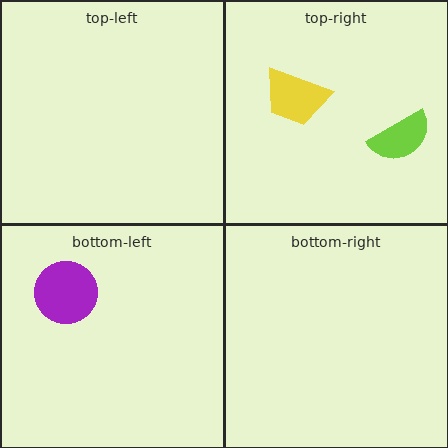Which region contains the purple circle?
The bottom-left region.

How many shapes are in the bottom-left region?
1.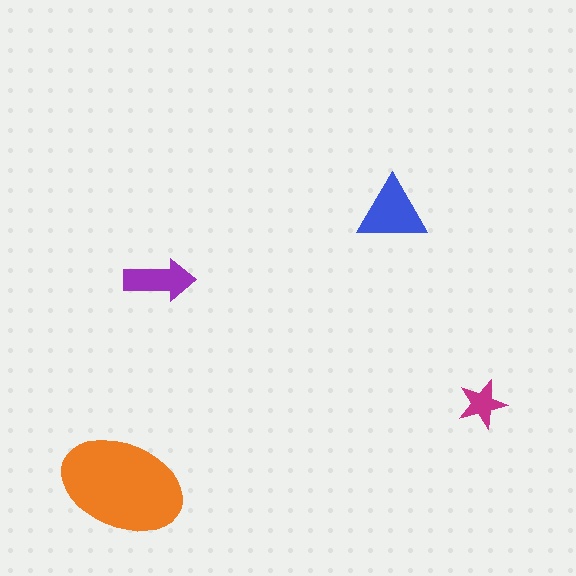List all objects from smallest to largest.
The magenta star, the purple arrow, the blue triangle, the orange ellipse.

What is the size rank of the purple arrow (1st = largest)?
3rd.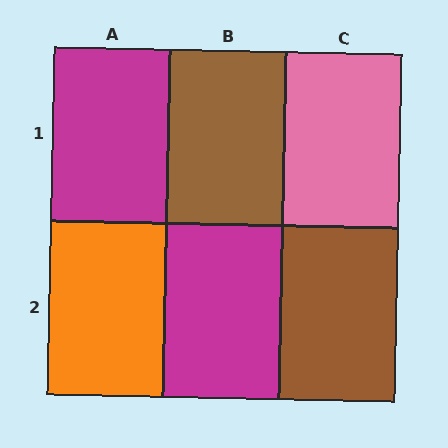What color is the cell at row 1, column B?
Brown.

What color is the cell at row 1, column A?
Magenta.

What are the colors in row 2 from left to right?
Orange, magenta, brown.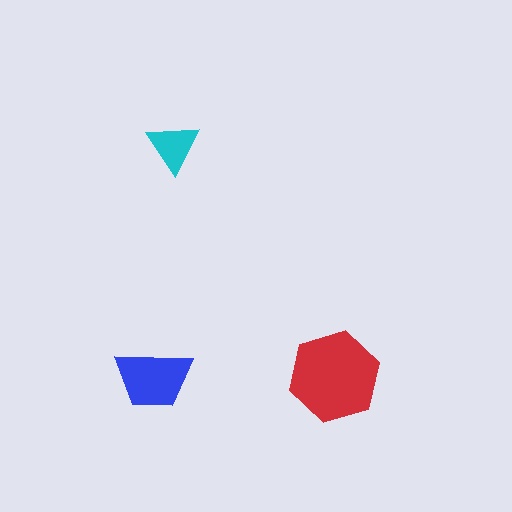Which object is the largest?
The red hexagon.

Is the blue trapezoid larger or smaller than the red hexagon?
Smaller.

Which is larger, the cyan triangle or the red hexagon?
The red hexagon.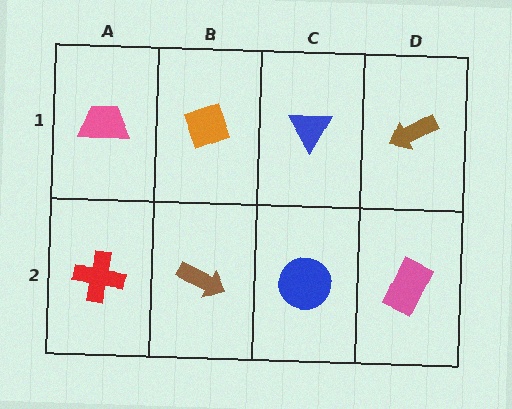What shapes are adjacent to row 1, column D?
A pink rectangle (row 2, column D), a blue triangle (row 1, column C).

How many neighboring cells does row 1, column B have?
3.